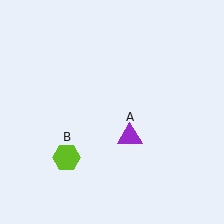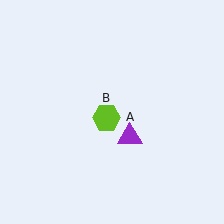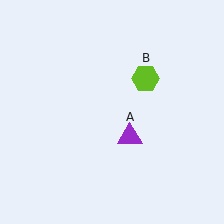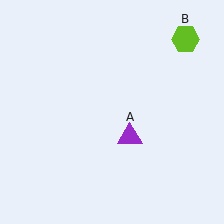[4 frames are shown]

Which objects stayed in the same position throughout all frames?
Purple triangle (object A) remained stationary.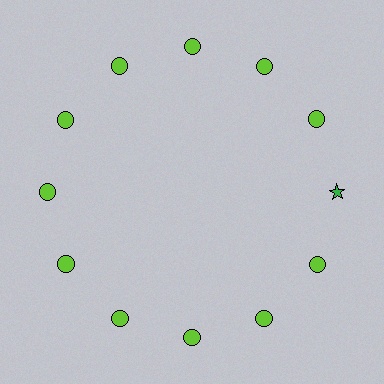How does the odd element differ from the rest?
It differs in both color (green instead of lime) and shape (star instead of circle).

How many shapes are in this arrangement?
There are 12 shapes arranged in a ring pattern.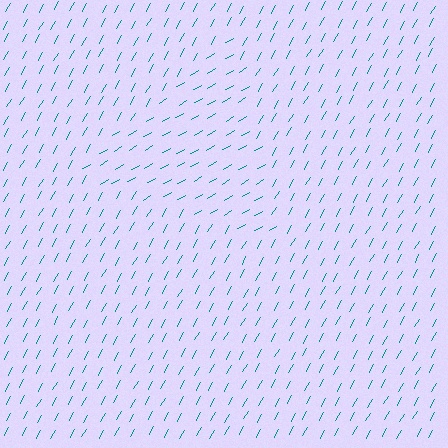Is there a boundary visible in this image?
Yes, there is a texture boundary formed by a change in line orientation.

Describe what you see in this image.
The image is filled with small teal line segments. A triangle region in the image has lines oriented differently from the surrounding lines, creating a visible texture boundary.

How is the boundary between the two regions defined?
The boundary is defined purely by a change in line orientation (approximately 31 degrees difference). All lines are the same color and thickness.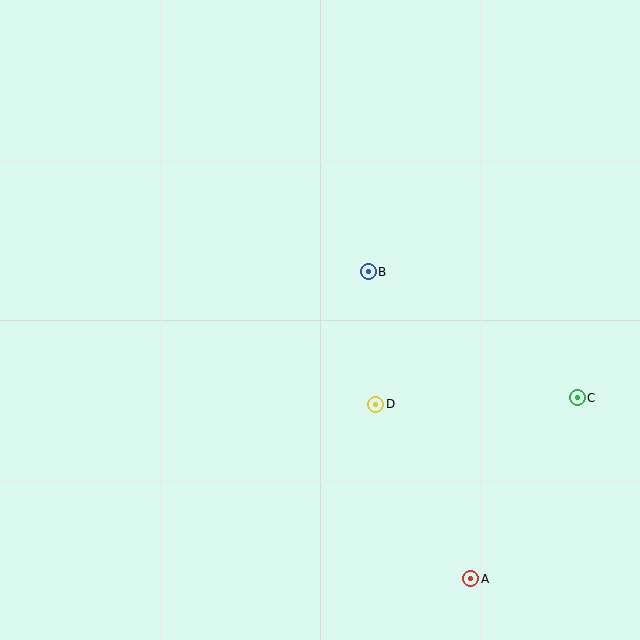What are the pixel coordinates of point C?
Point C is at (577, 398).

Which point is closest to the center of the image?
Point B at (368, 272) is closest to the center.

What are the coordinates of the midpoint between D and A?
The midpoint between D and A is at (423, 492).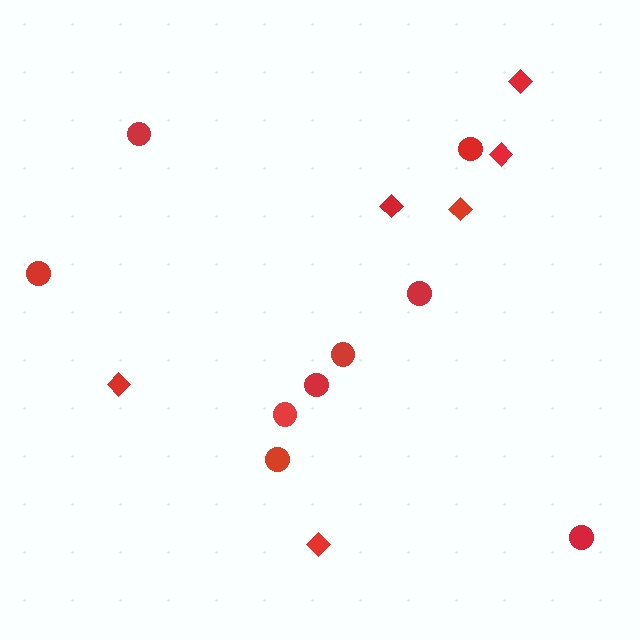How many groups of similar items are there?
There are 2 groups: one group of diamonds (6) and one group of circles (9).